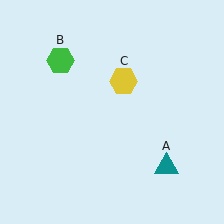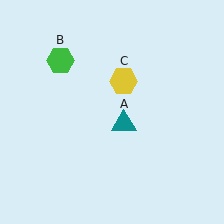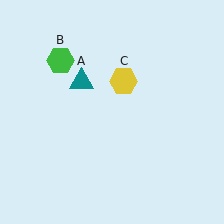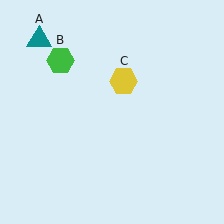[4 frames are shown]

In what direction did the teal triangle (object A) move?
The teal triangle (object A) moved up and to the left.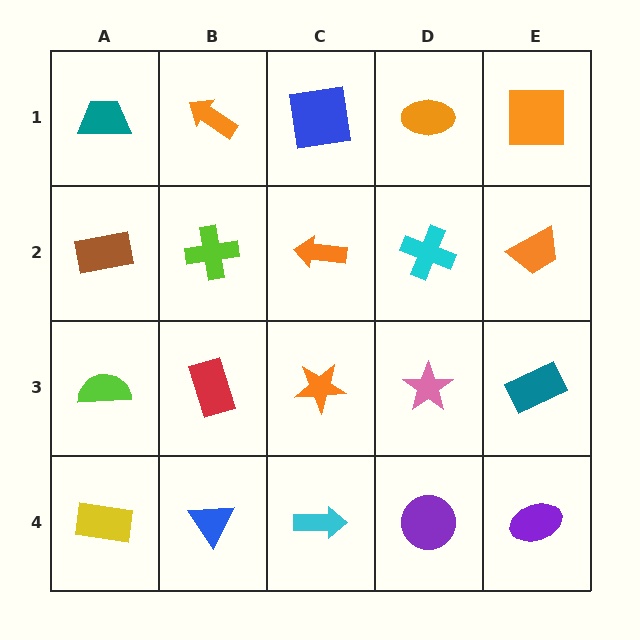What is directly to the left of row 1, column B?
A teal trapezoid.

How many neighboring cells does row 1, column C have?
3.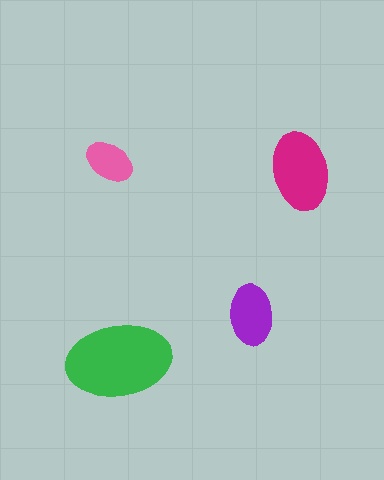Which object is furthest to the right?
The magenta ellipse is rightmost.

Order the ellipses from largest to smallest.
the green one, the magenta one, the purple one, the pink one.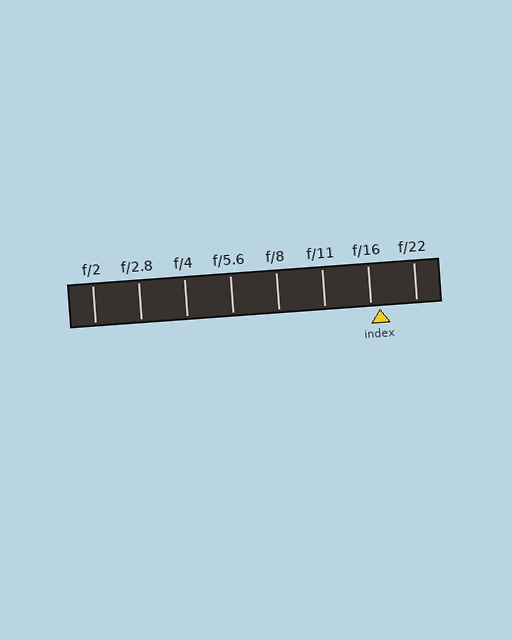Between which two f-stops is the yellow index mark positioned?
The index mark is between f/16 and f/22.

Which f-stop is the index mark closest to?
The index mark is closest to f/16.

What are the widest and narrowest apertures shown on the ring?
The widest aperture shown is f/2 and the narrowest is f/22.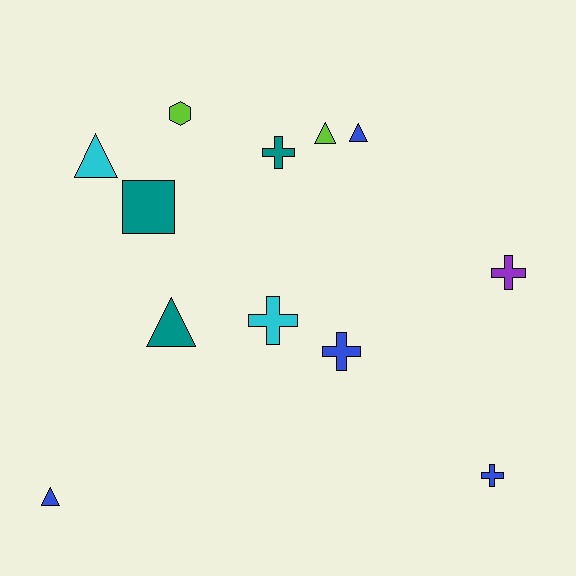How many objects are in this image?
There are 12 objects.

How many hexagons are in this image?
There is 1 hexagon.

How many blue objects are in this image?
There are 4 blue objects.